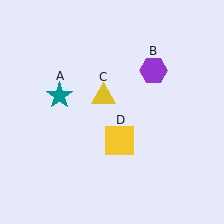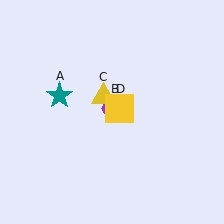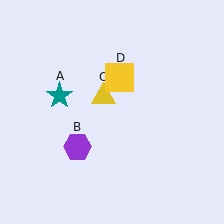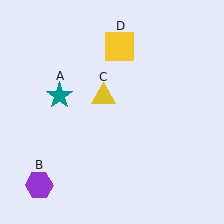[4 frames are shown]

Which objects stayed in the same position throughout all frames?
Teal star (object A) and yellow triangle (object C) remained stationary.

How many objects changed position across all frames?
2 objects changed position: purple hexagon (object B), yellow square (object D).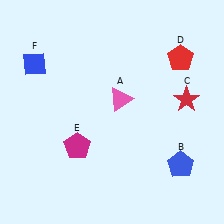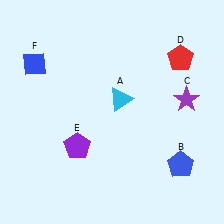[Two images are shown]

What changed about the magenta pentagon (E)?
In Image 1, E is magenta. In Image 2, it changed to purple.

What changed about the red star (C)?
In Image 1, C is red. In Image 2, it changed to purple.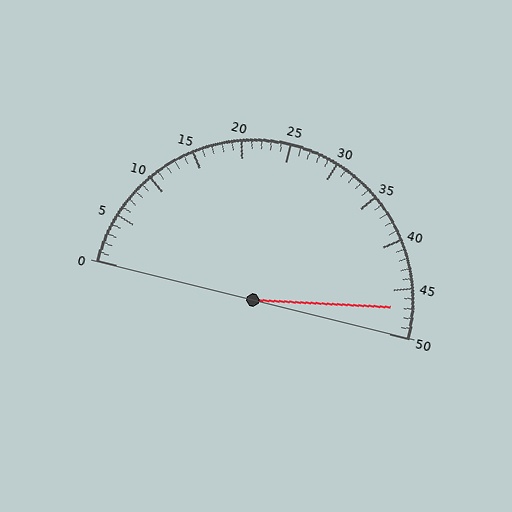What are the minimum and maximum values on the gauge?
The gauge ranges from 0 to 50.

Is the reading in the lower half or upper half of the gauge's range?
The reading is in the upper half of the range (0 to 50).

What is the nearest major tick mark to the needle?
The nearest major tick mark is 45.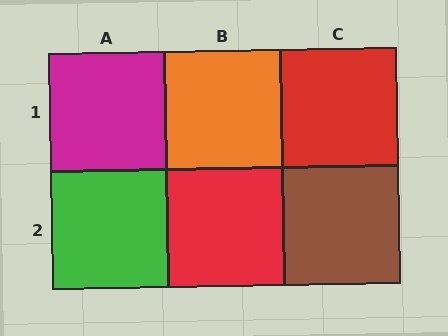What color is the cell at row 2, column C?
Brown.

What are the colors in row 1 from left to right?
Magenta, orange, red.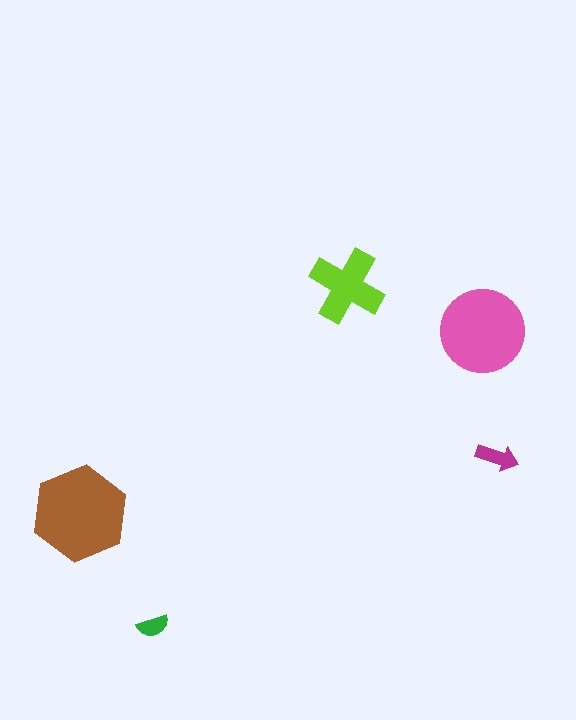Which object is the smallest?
The green semicircle.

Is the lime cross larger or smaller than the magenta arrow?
Larger.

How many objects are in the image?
There are 5 objects in the image.